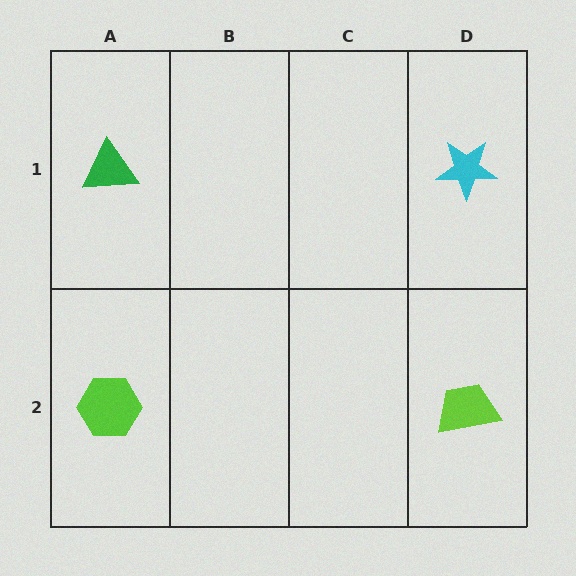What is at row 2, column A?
A lime hexagon.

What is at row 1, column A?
A green triangle.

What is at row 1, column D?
A cyan star.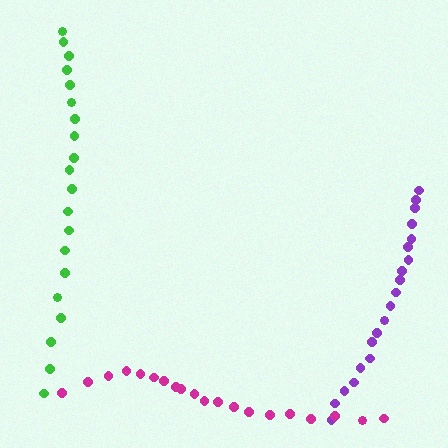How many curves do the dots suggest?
There are 3 distinct paths.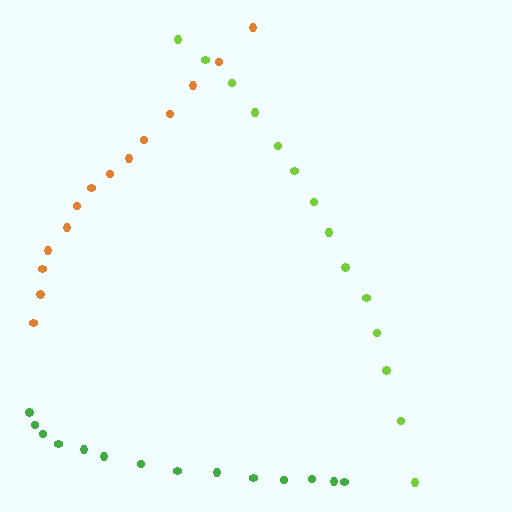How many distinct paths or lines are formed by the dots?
There are 3 distinct paths.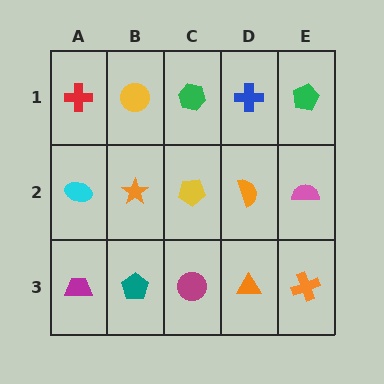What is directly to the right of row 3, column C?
An orange triangle.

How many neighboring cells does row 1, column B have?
3.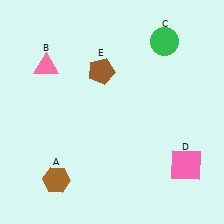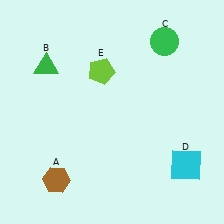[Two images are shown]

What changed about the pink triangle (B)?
In Image 1, B is pink. In Image 2, it changed to green.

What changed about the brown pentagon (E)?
In Image 1, E is brown. In Image 2, it changed to lime.